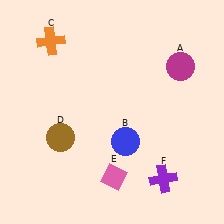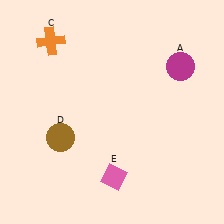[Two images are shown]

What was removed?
The purple cross (F), the blue circle (B) were removed in Image 2.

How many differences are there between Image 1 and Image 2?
There are 2 differences between the two images.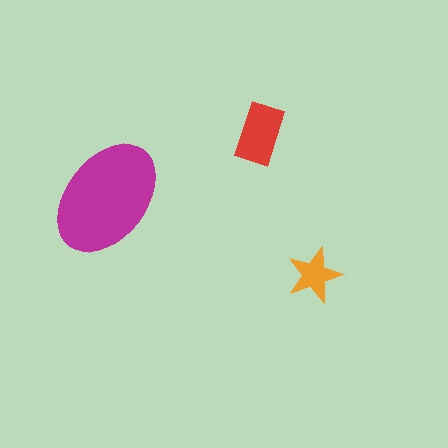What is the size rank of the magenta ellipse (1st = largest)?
1st.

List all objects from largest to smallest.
The magenta ellipse, the red rectangle, the orange star.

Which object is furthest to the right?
The orange star is rightmost.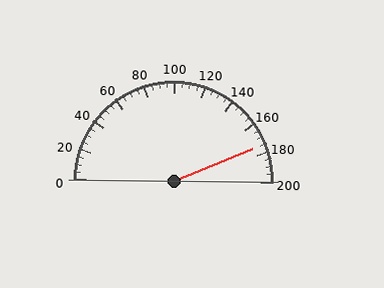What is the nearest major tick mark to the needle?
The nearest major tick mark is 180.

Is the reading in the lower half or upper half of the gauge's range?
The reading is in the upper half of the range (0 to 200).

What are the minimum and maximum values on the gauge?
The gauge ranges from 0 to 200.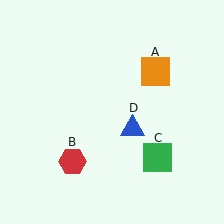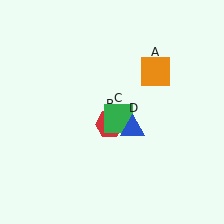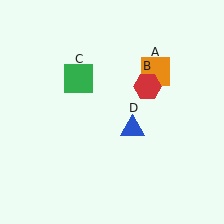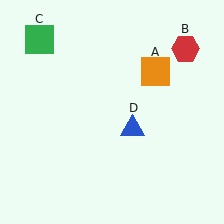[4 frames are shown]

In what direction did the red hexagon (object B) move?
The red hexagon (object B) moved up and to the right.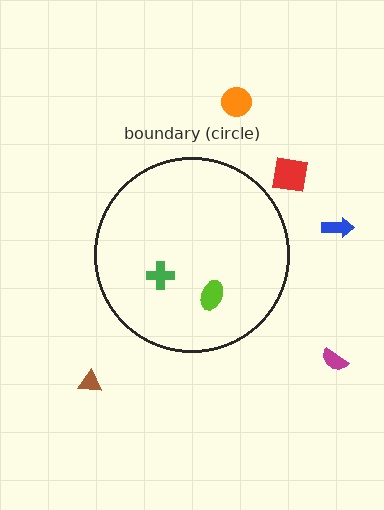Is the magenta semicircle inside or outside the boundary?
Outside.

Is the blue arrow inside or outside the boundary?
Outside.